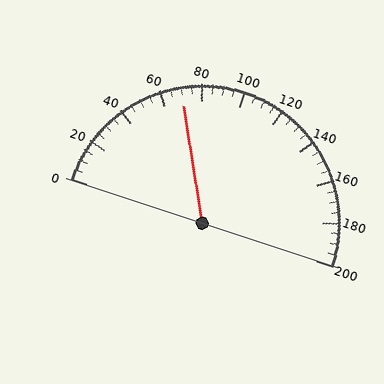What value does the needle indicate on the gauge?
The needle indicates approximately 70.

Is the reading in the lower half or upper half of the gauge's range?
The reading is in the lower half of the range (0 to 200).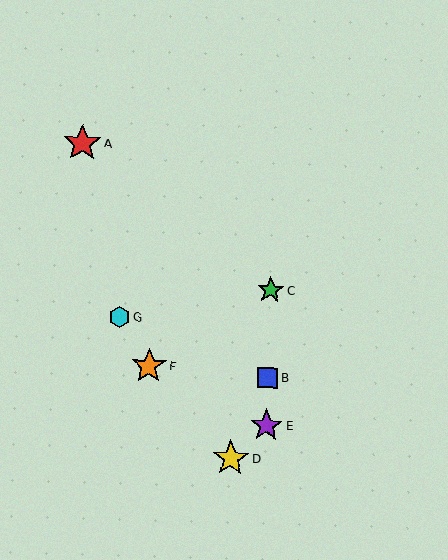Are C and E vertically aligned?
Yes, both are at x≈270.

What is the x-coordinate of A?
Object A is at x≈82.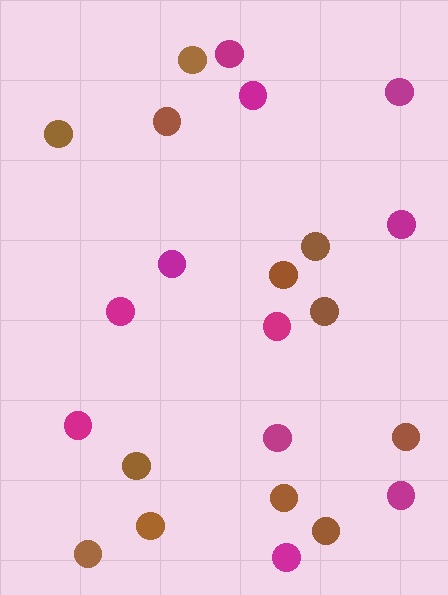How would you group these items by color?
There are 2 groups: one group of brown circles (12) and one group of magenta circles (11).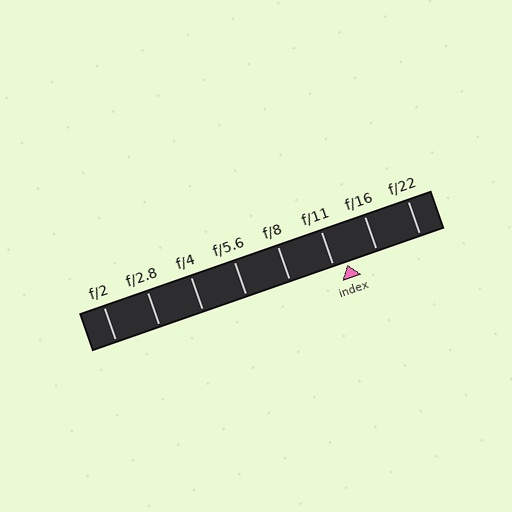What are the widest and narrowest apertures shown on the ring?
The widest aperture shown is f/2 and the narrowest is f/22.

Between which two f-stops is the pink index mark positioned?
The index mark is between f/11 and f/16.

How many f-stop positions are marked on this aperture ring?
There are 8 f-stop positions marked.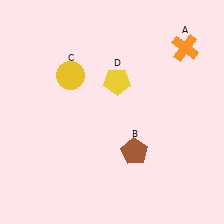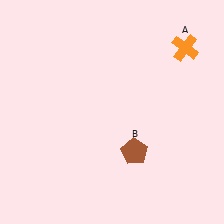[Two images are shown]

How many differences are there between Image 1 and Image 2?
There are 2 differences between the two images.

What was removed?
The yellow pentagon (D), the yellow circle (C) were removed in Image 2.